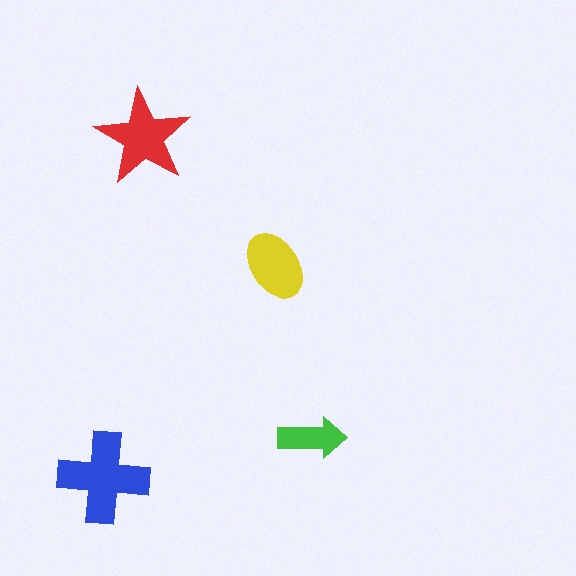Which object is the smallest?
The green arrow.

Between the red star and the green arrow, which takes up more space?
The red star.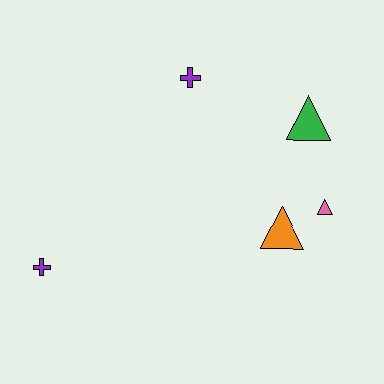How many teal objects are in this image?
There are no teal objects.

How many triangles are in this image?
There are 3 triangles.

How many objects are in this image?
There are 5 objects.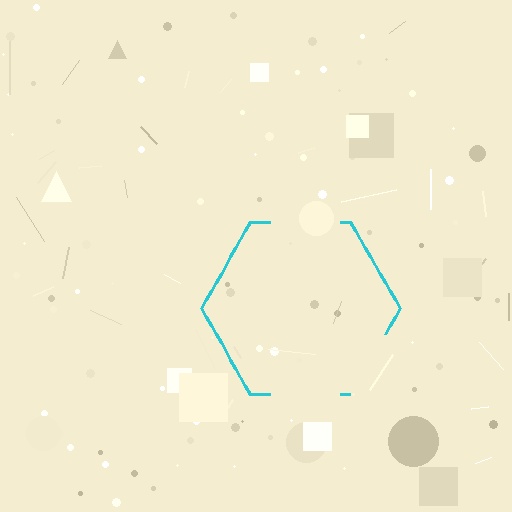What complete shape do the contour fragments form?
The contour fragments form a hexagon.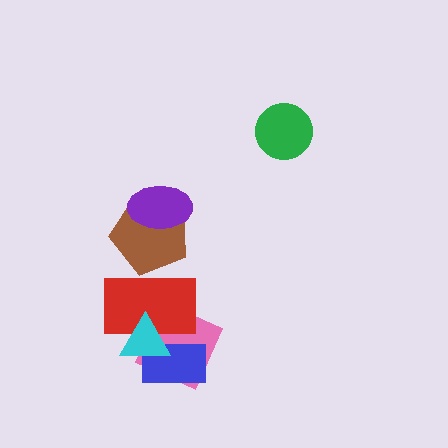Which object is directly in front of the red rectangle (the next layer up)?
The cyan triangle is directly in front of the red rectangle.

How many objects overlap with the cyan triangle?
3 objects overlap with the cyan triangle.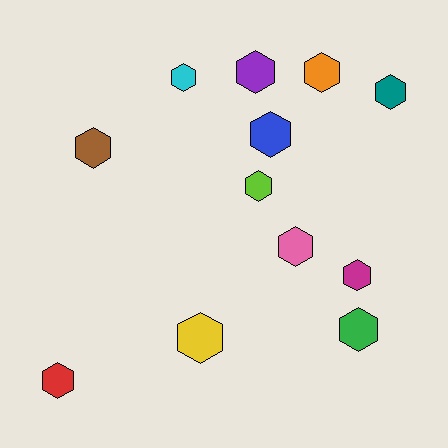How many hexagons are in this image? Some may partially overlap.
There are 12 hexagons.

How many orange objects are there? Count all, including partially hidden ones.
There is 1 orange object.